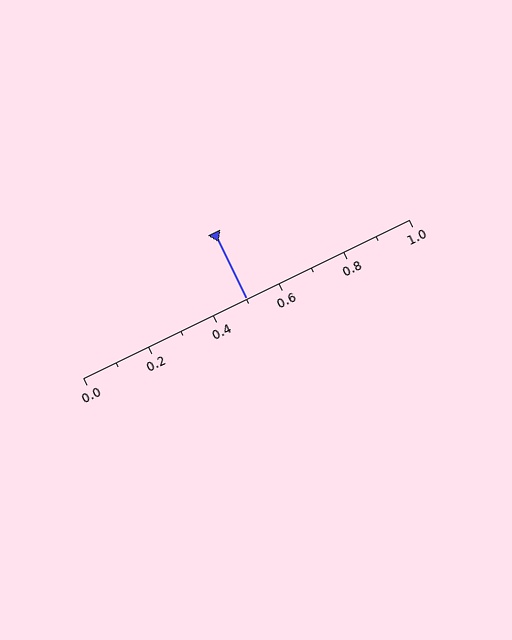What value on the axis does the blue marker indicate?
The marker indicates approximately 0.5.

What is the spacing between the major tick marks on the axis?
The major ticks are spaced 0.2 apart.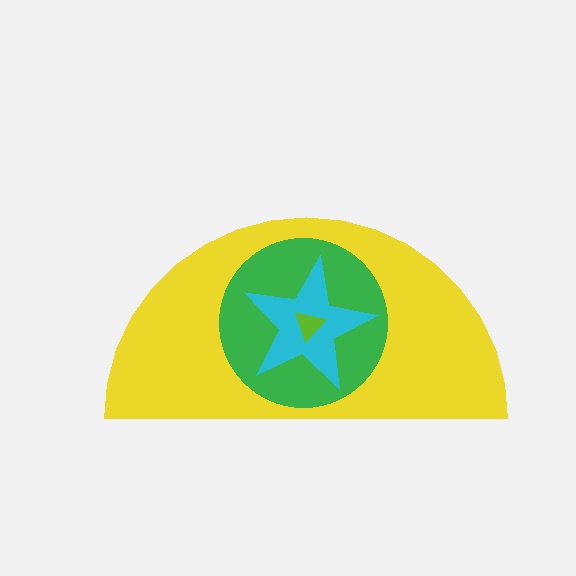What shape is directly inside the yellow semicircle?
The green circle.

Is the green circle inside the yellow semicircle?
Yes.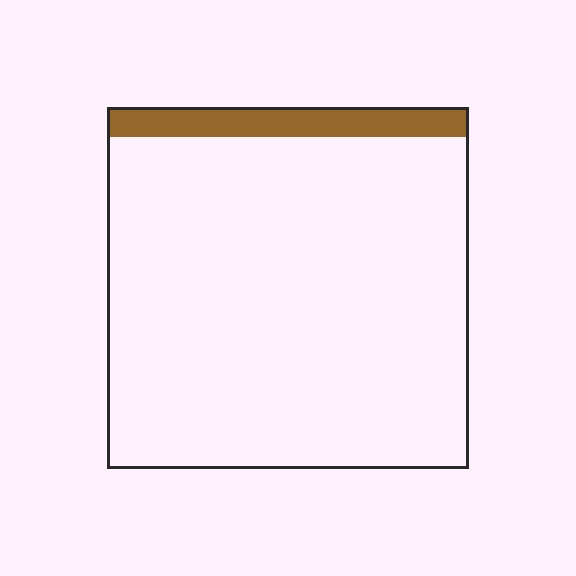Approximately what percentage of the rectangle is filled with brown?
Approximately 10%.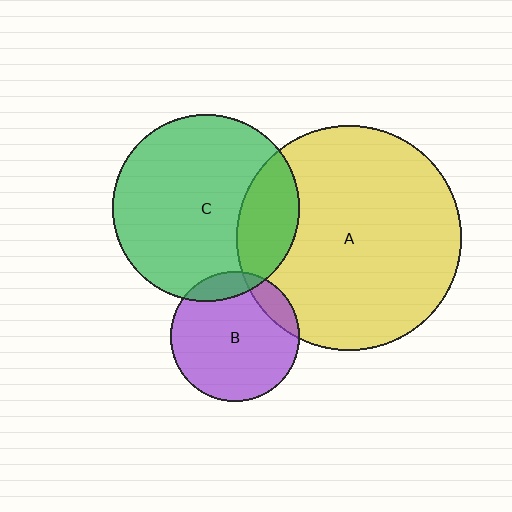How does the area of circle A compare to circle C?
Approximately 1.5 times.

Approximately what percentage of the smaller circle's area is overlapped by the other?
Approximately 20%.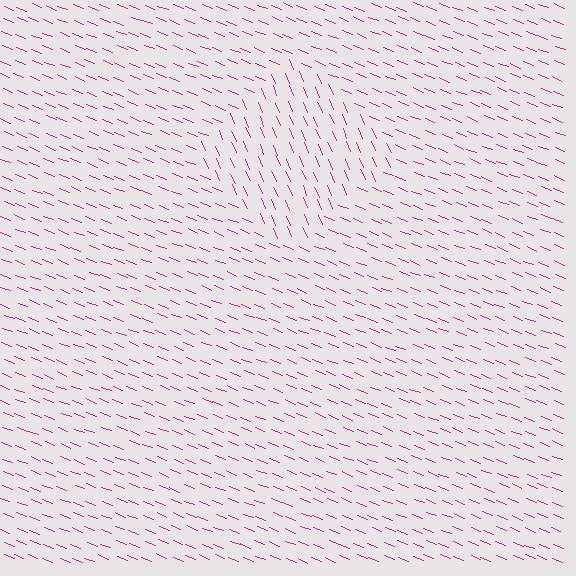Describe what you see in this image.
The image is filled with small magenta line segments. A diamond region in the image has lines oriented differently from the surrounding lines, creating a visible texture boundary.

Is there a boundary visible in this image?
Yes, there is a texture boundary formed by a change in line orientation.